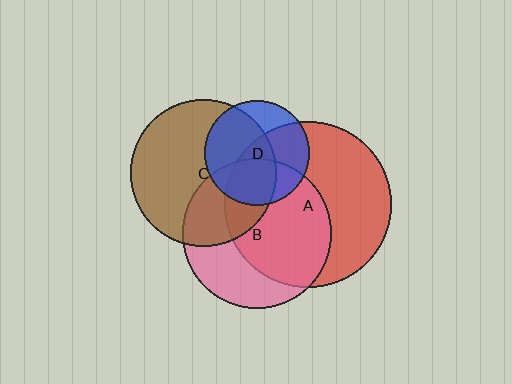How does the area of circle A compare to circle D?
Approximately 2.5 times.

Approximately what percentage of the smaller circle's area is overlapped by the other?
Approximately 60%.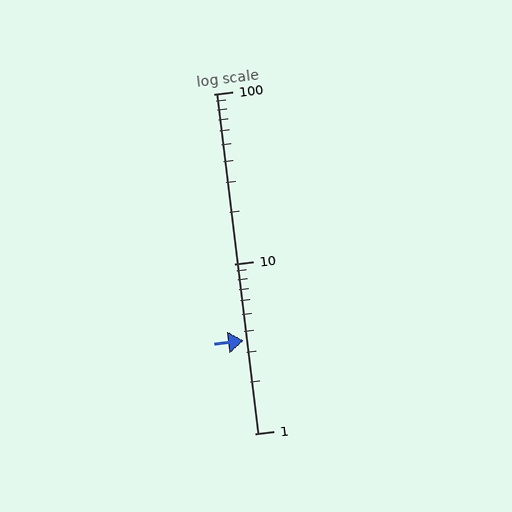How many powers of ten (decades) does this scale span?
The scale spans 2 decades, from 1 to 100.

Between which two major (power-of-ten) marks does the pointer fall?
The pointer is between 1 and 10.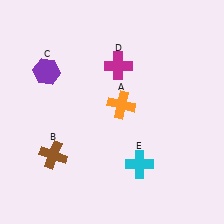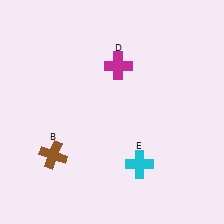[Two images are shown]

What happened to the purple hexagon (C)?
The purple hexagon (C) was removed in Image 2. It was in the top-left area of Image 1.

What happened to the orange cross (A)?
The orange cross (A) was removed in Image 2. It was in the top-right area of Image 1.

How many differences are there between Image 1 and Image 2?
There are 2 differences between the two images.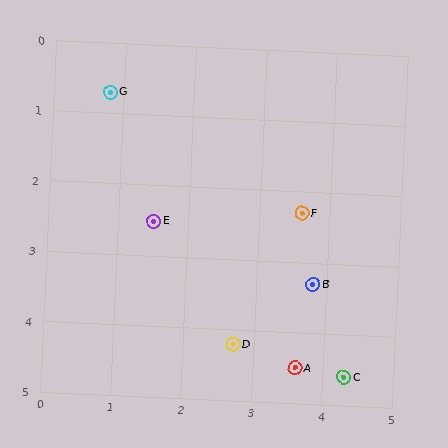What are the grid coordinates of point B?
Point B is at approximately (3.8, 3.3).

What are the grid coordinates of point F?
Point F is at approximately (3.6, 2.3).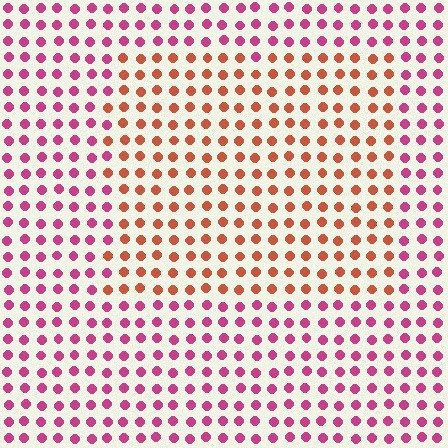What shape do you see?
I see a rectangle.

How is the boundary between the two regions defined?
The boundary is defined purely by a slight shift in hue (about 44 degrees). Spacing, size, and orientation are identical on both sides.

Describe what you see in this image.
The image is filled with small magenta elements in a uniform arrangement. A rectangle-shaped region is visible where the elements are tinted to a slightly different hue, forming a subtle color boundary.